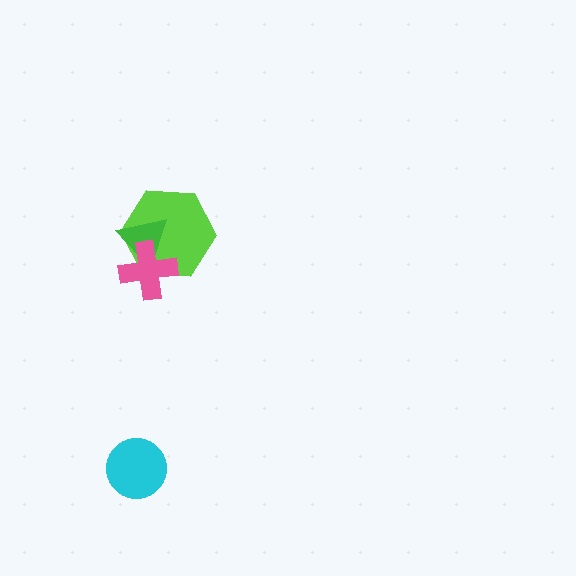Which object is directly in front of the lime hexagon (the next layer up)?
The green triangle is directly in front of the lime hexagon.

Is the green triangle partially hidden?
Yes, it is partially covered by another shape.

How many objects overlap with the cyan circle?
0 objects overlap with the cyan circle.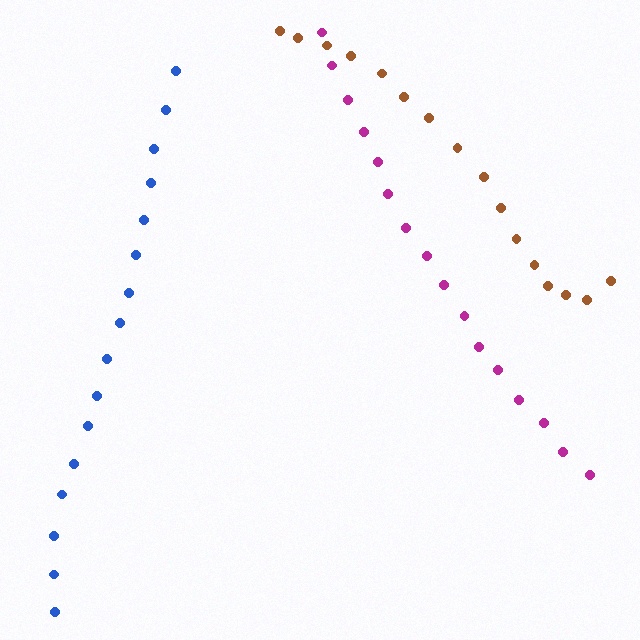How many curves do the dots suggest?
There are 3 distinct paths.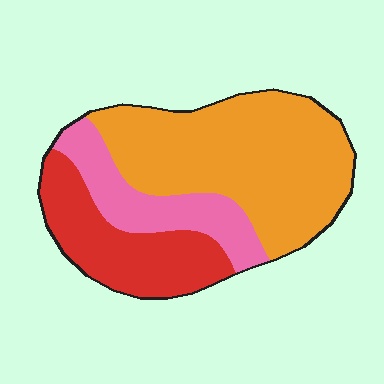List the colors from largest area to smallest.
From largest to smallest: orange, red, pink.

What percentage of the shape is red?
Red covers around 25% of the shape.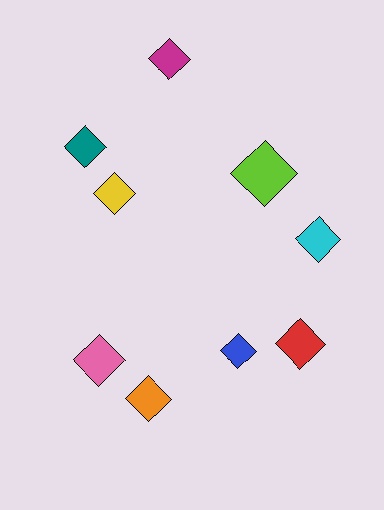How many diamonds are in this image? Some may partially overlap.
There are 9 diamonds.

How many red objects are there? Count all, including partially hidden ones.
There is 1 red object.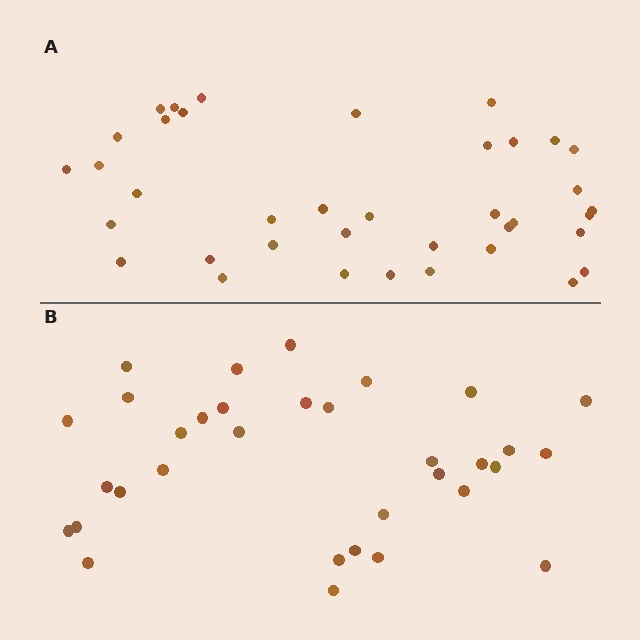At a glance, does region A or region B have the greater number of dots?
Region A (the top region) has more dots.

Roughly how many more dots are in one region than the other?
Region A has about 5 more dots than region B.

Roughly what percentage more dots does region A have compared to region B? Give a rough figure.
About 15% more.